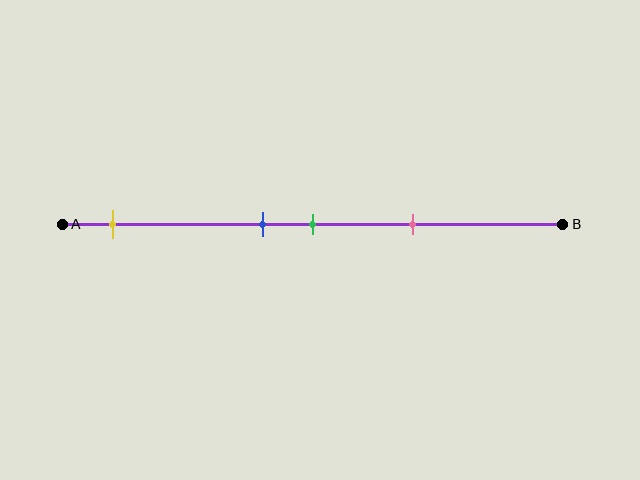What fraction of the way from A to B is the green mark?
The green mark is approximately 50% (0.5) of the way from A to B.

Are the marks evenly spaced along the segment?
No, the marks are not evenly spaced.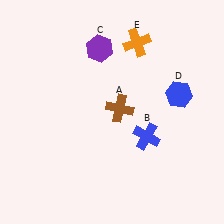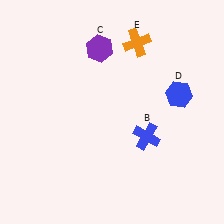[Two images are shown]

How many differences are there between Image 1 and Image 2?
There is 1 difference between the two images.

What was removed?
The brown cross (A) was removed in Image 2.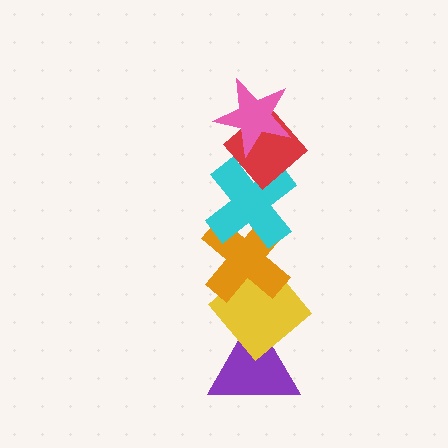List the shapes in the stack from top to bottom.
From top to bottom: the pink star, the red diamond, the cyan cross, the orange cross, the yellow diamond, the purple triangle.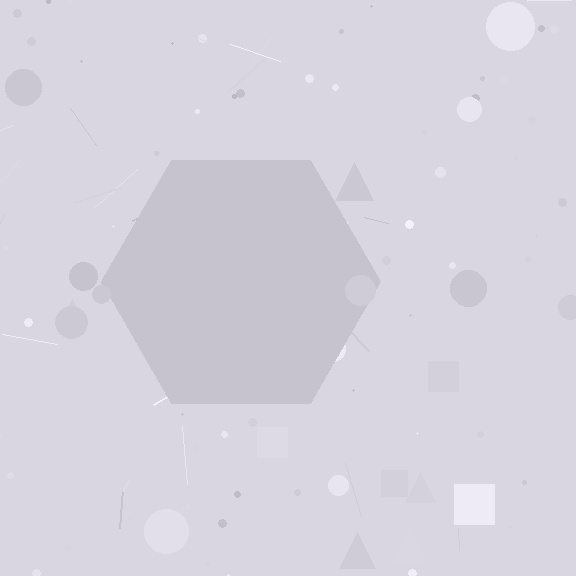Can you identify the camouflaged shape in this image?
The camouflaged shape is a hexagon.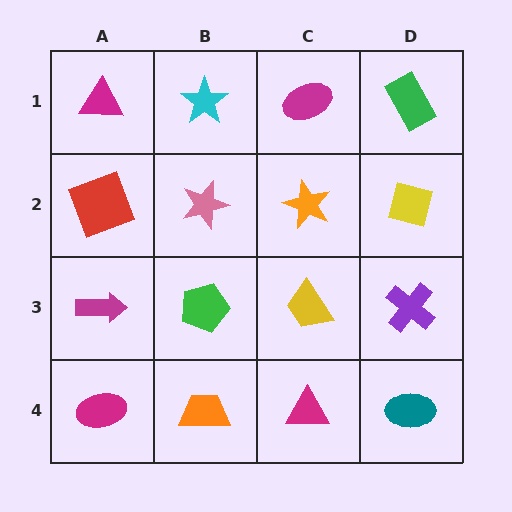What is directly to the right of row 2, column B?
An orange star.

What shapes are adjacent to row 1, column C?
An orange star (row 2, column C), a cyan star (row 1, column B), a green rectangle (row 1, column D).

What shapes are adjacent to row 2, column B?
A cyan star (row 1, column B), a green pentagon (row 3, column B), a red square (row 2, column A), an orange star (row 2, column C).